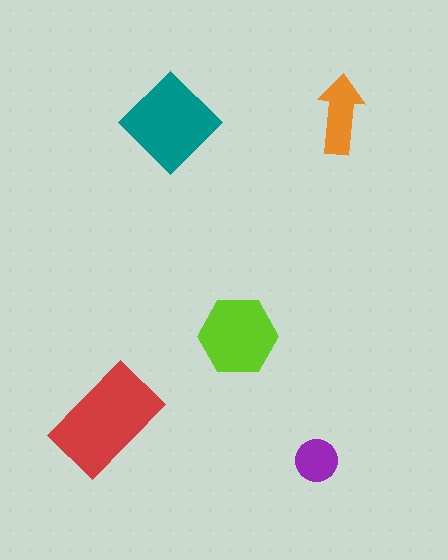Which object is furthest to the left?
The red rectangle is leftmost.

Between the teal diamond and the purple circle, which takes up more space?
The teal diamond.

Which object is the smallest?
The purple circle.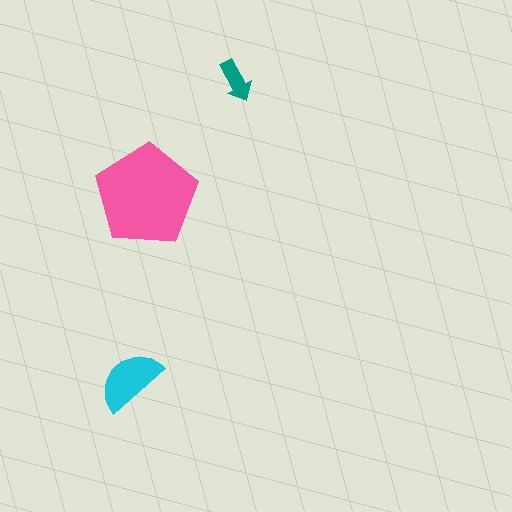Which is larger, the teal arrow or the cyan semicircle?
The cyan semicircle.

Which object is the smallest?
The teal arrow.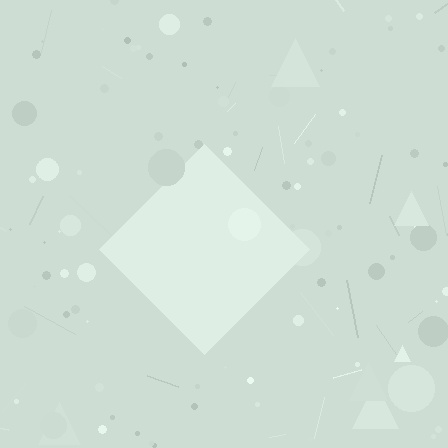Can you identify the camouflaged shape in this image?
The camouflaged shape is a diamond.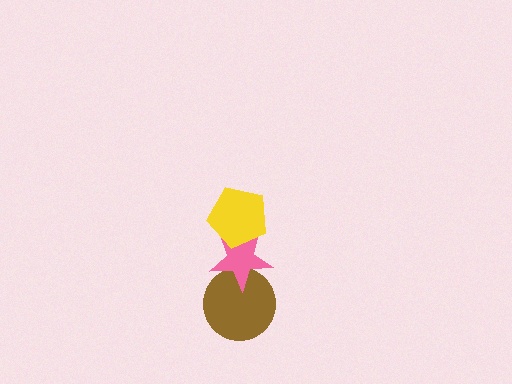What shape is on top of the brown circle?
The pink star is on top of the brown circle.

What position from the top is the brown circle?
The brown circle is 3rd from the top.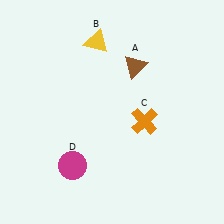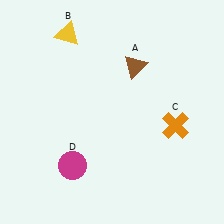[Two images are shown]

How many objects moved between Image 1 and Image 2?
2 objects moved between the two images.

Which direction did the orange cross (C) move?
The orange cross (C) moved right.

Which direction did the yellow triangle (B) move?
The yellow triangle (B) moved left.